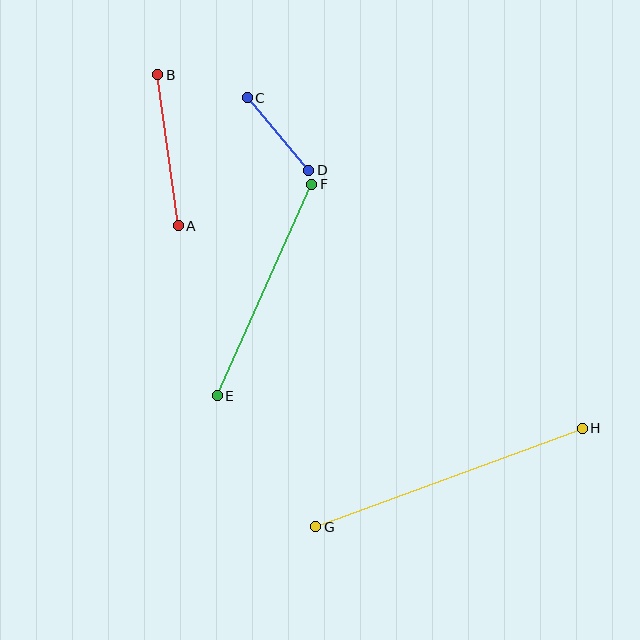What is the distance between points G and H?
The distance is approximately 284 pixels.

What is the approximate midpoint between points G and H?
The midpoint is at approximately (449, 478) pixels.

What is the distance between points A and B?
The distance is approximately 152 pixels.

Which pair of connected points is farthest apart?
Points G and H are farthest apart.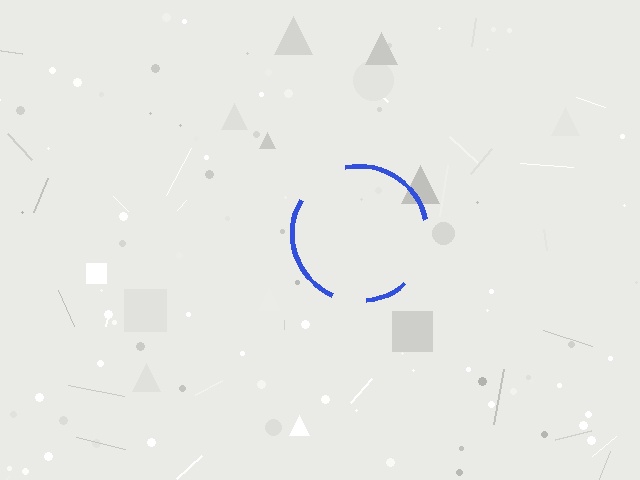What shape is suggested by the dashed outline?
The dashed outline suggests a circle.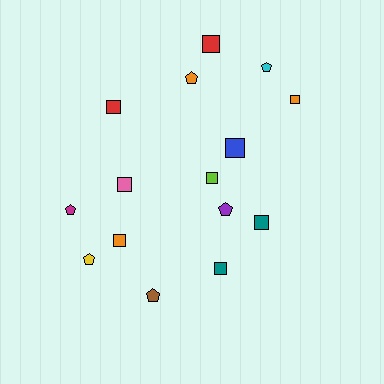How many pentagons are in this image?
There are 6 pentagons.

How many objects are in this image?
There are 15 objects.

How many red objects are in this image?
There are 2 red objects.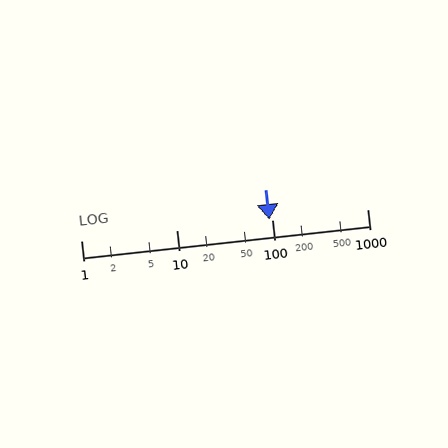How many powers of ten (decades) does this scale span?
The scale spans 3 decades, from 1 to 1000.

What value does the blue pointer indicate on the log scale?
The pointer indicates approximately 95.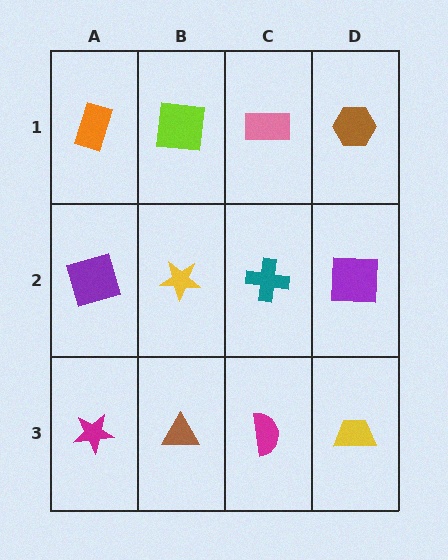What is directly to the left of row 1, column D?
A pink rectangle.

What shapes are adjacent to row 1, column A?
A purple square (row 2, column A), a lime square (row 1, column B).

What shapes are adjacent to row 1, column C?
A teal cross (row 2, column C), a lime square (row 1, column B), a brown hexagon (row 1, column D).